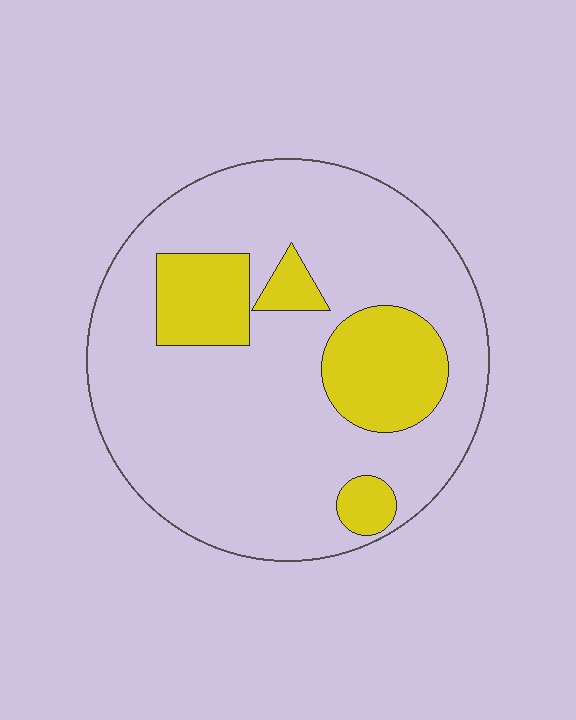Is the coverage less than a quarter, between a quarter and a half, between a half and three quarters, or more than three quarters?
Less than a quarter.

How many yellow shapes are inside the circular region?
4.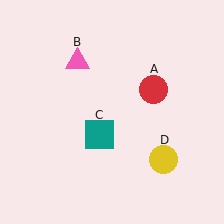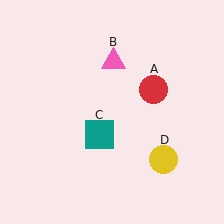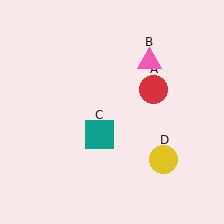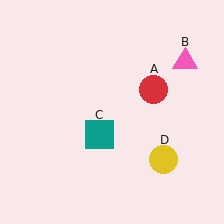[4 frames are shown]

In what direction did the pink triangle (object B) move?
The pink triangle (object B) moved right.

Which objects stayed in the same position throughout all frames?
Red circle (object A) and teal square (object C) and yellow circle (object D) remained stationary.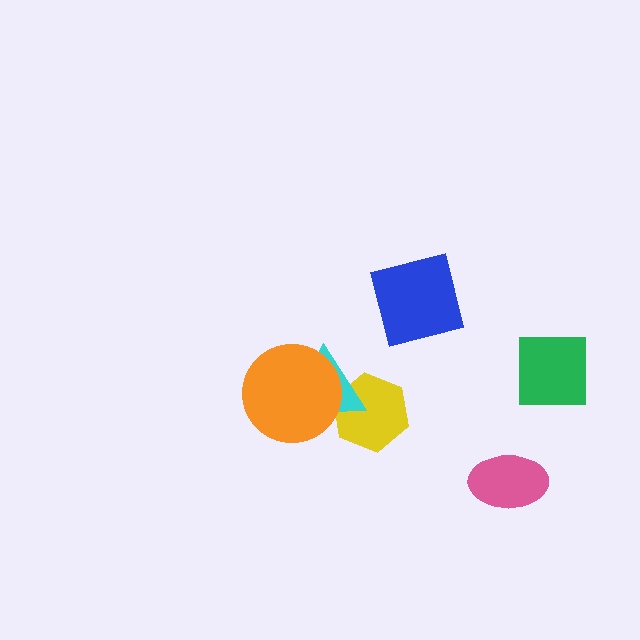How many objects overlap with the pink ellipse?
0 objects overlap with the pink ellipse.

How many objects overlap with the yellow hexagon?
1 object overlaps with the yellow hexagon.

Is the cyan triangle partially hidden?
Yes, it is partially covered by another shape.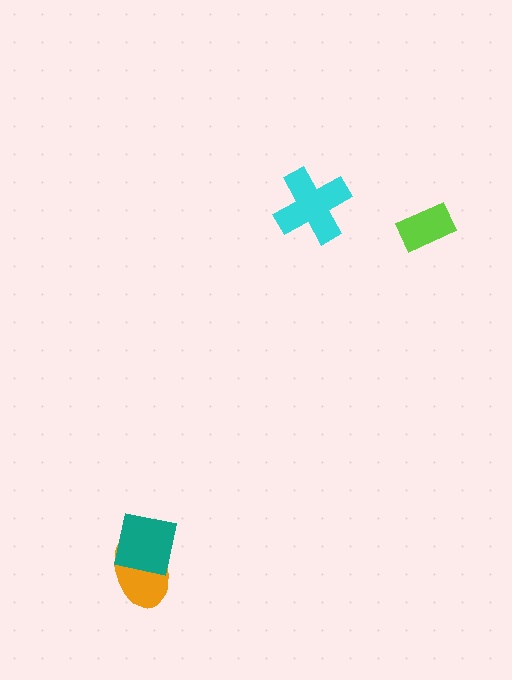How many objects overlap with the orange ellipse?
1 object overlaps with the orange ellipse.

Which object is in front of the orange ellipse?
The teal square is in front of the orange ellipse.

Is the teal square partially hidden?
No, no other shape covers it.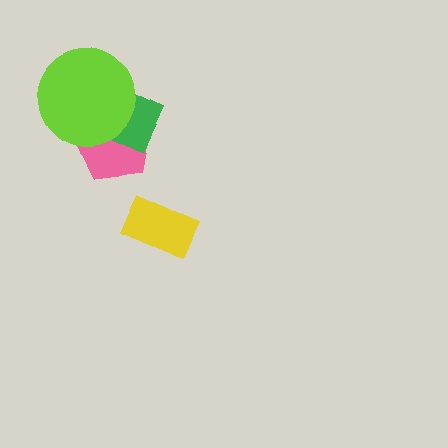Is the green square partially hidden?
Yes, it is partially covered by another shape.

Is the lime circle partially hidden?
No, no other shape covers it.